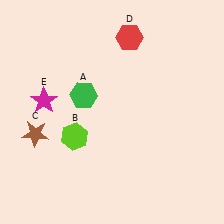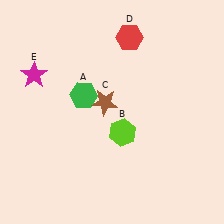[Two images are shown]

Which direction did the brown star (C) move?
The brown star (C) moved right.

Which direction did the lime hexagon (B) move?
The lime hexagon (B) moved right.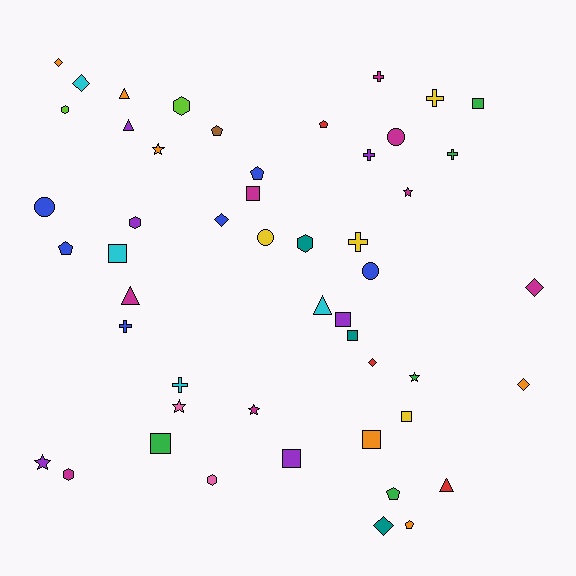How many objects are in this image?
There are 50 objects.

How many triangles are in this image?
There are 5 triangles.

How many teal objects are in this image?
There are 3 teal objects.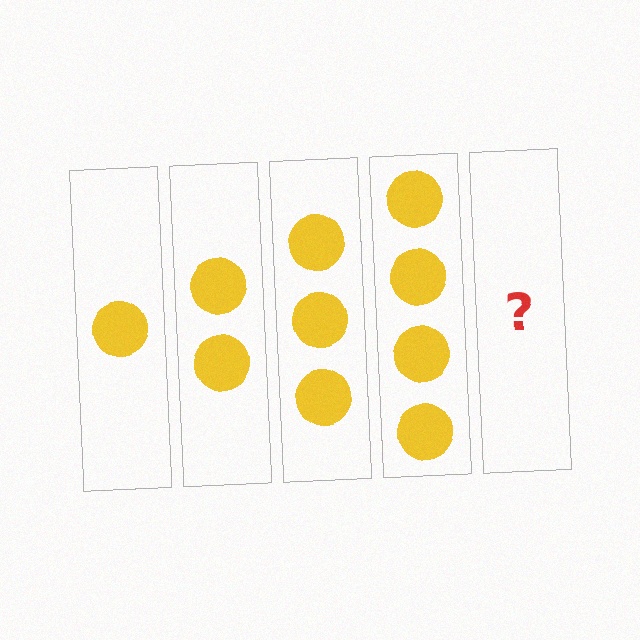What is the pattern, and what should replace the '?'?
The pattern is that each step adds one more circle. The '?' should be 5 circles.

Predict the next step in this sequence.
The next step is 5 circles.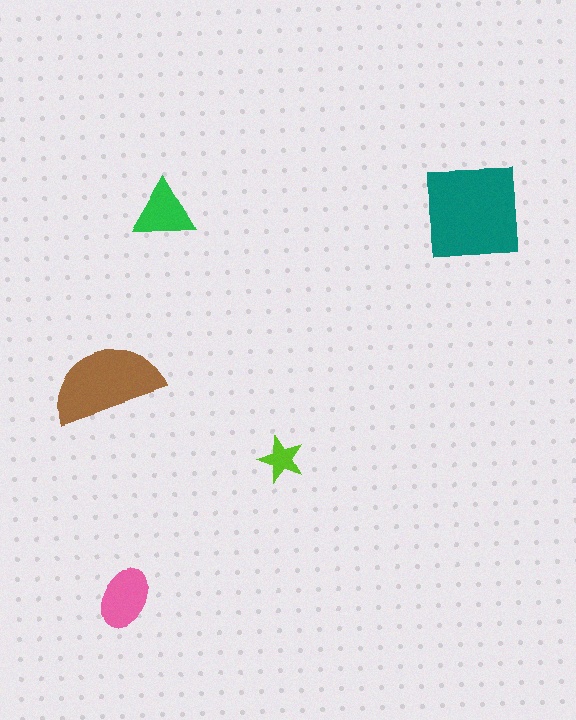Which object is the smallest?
The lime star.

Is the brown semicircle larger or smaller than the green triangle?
Larger.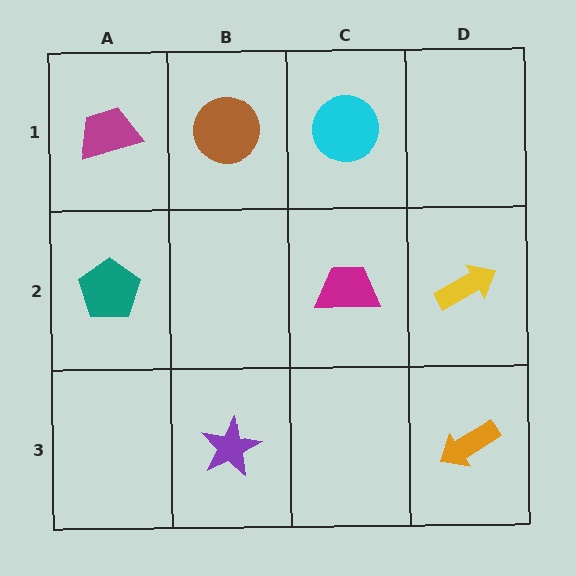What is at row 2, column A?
A teal pentagon.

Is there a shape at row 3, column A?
No, that cell is empty.